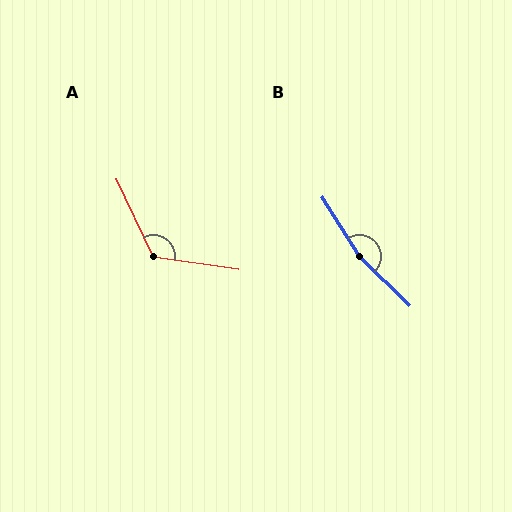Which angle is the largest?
B, at approximately 166 degrees.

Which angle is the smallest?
A, at approximately 124 degrees.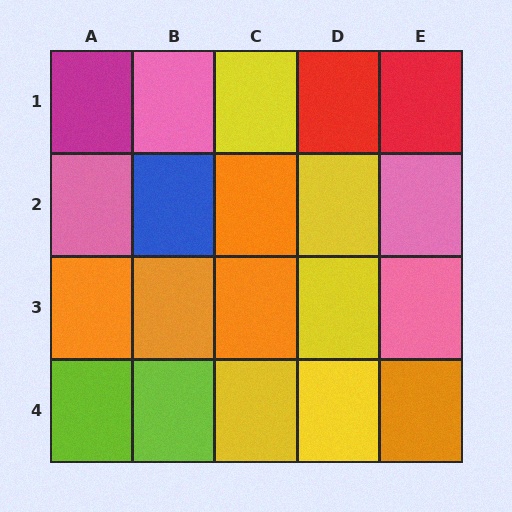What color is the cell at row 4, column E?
Orange.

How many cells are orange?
5 cells are orange.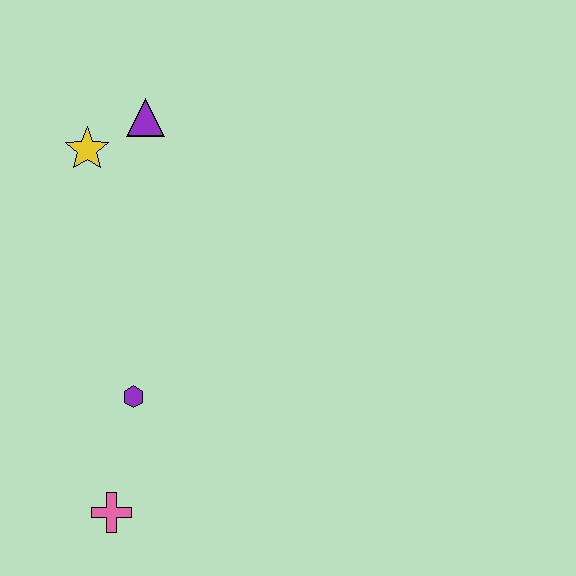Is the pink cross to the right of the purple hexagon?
No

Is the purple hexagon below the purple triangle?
Yes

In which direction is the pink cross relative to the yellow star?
The pink cross is below the yellow star.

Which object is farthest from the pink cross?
The purple triangle is farthest from the pink cross.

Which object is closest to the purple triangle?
The yellow star is closest to the purple triangle.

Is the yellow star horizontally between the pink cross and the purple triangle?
No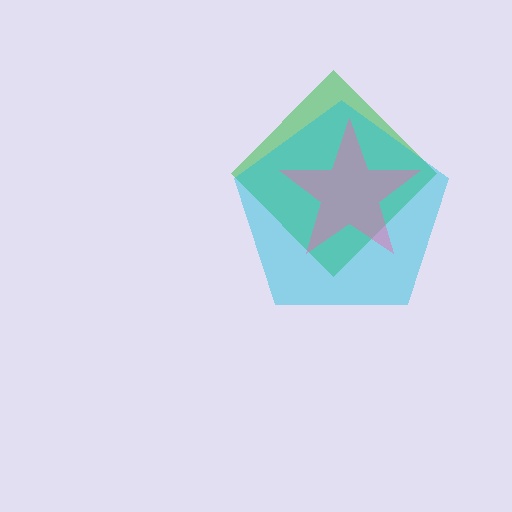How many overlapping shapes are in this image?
There are 3 overlapping shapes in the image.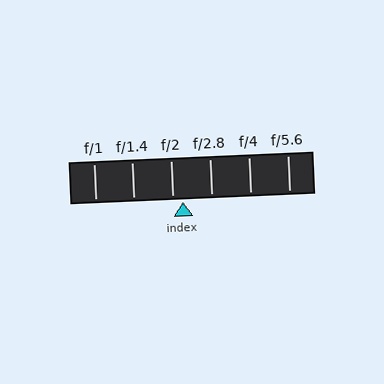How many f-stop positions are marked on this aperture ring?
There are 6 f-stop positions marked.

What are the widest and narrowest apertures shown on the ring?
The widest aperture shown is f/1 and the narrowest is f/5.6.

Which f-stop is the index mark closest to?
The index mark is closest to f/2.